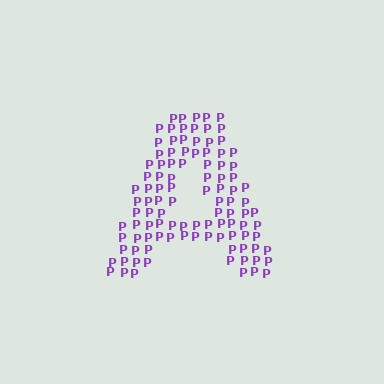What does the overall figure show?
The overall figure shows the letter A.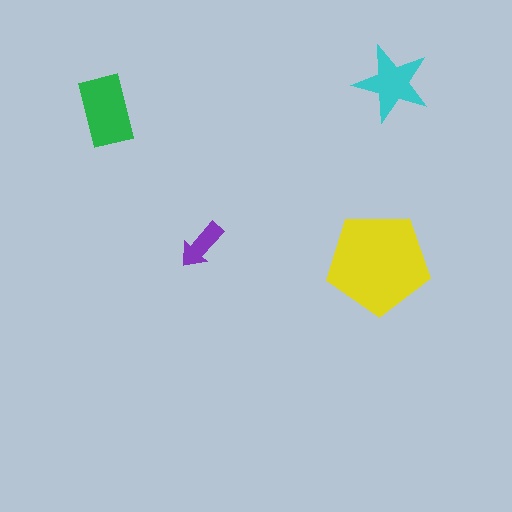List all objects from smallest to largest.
The purple arrow, the cyan star, the green rectangle, the yellow pentagon.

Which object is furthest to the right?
The cyan star is rightmost.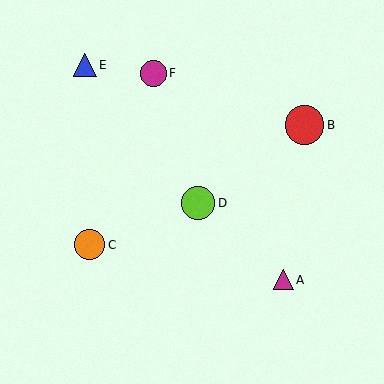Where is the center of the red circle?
The center of the red circle is at (304, 125).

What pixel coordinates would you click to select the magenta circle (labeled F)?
Click at (153, 73) to select the magenta circle F.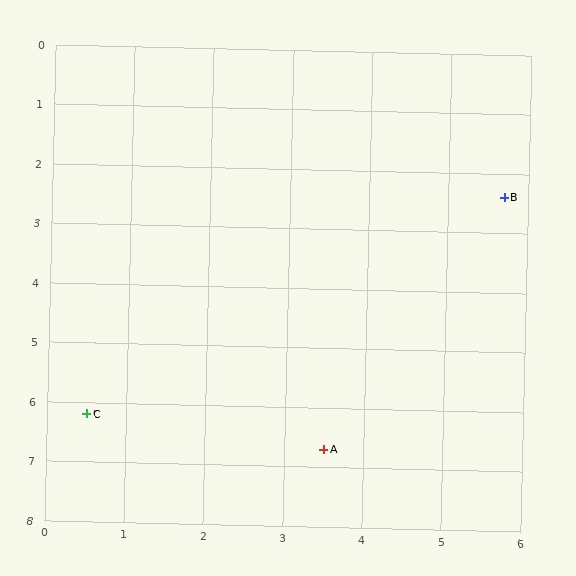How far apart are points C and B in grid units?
Points C and B are about 6.4 grid units apart.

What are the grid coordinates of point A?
Point A is at approximately (3.5, 6.7).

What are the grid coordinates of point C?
Point C is at approximately (0.5, 6.2).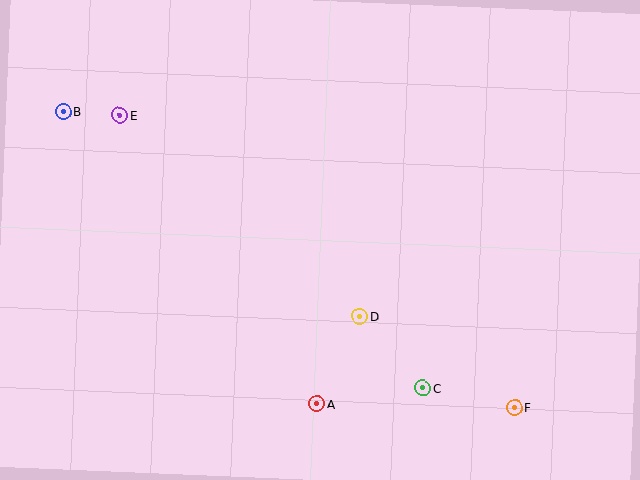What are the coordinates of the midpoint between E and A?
The midpoint between E and A is at (218, 260).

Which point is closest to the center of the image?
Point D at (360, 316) is closest to the center.